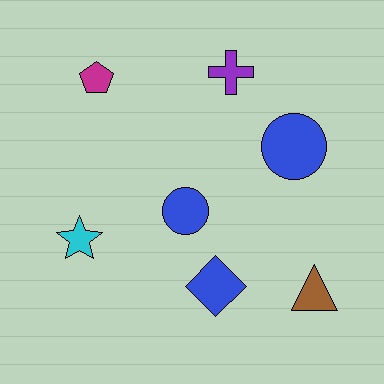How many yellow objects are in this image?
There are no yellow objects.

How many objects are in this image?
There are 7 objects.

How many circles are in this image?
There are 2 circles.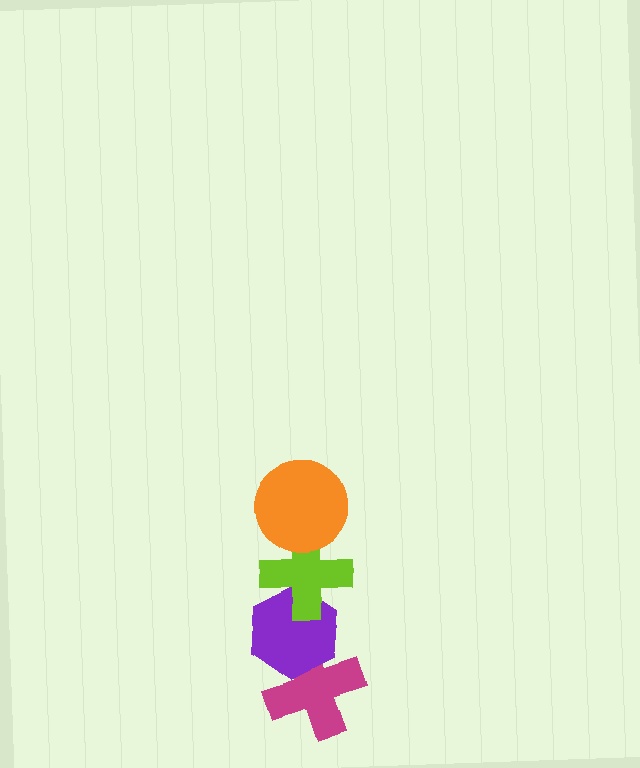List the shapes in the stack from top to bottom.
From top to bottom: the orange circle, the lime cross, the purple hexagon, the magenta cross.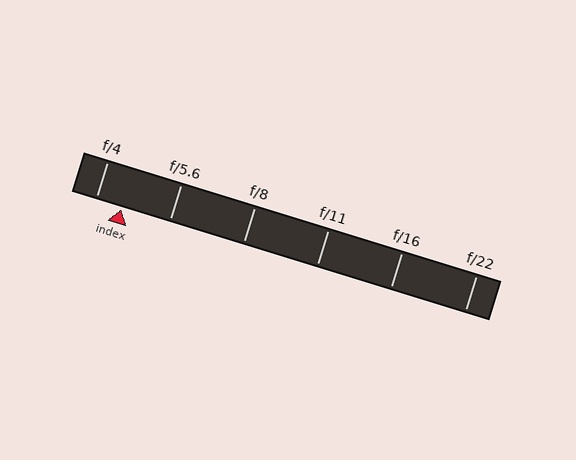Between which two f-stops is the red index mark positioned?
The index mark is between f/4 and f/5.6.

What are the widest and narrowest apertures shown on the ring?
The widest aperture shown is f/4 and the narrowest is f/22.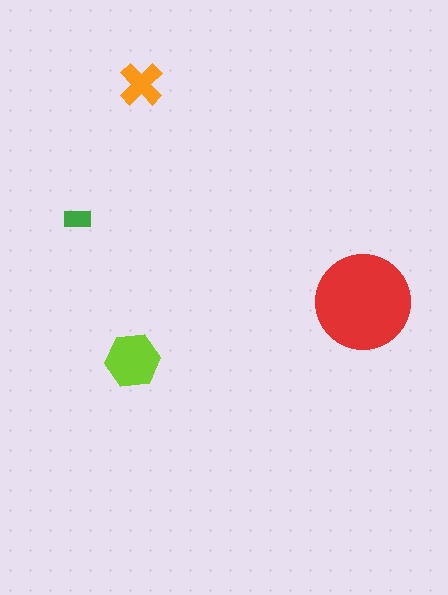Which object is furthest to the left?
The green rectangle is leftmost.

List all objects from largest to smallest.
The red circle, the lime hexagon, the orange cross, the green rectangle.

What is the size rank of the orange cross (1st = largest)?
3rd.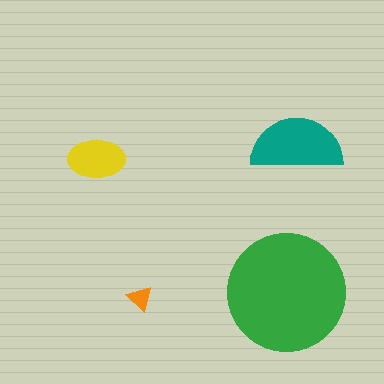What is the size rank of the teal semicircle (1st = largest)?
2nd.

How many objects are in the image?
There are 4 objects in the image.